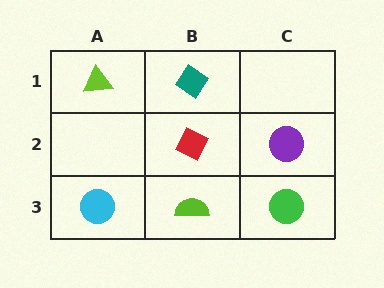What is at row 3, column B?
A lime semicircle.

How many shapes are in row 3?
3 shapes.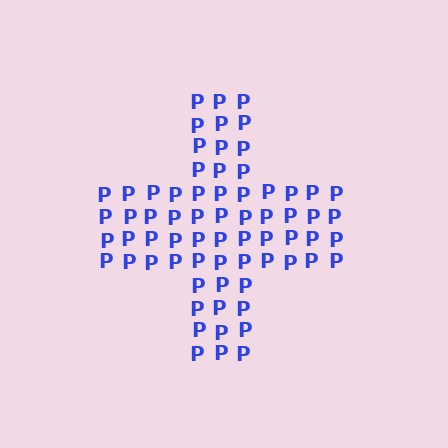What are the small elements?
The small elements are letter P's.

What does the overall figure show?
The overall figure shows a cross.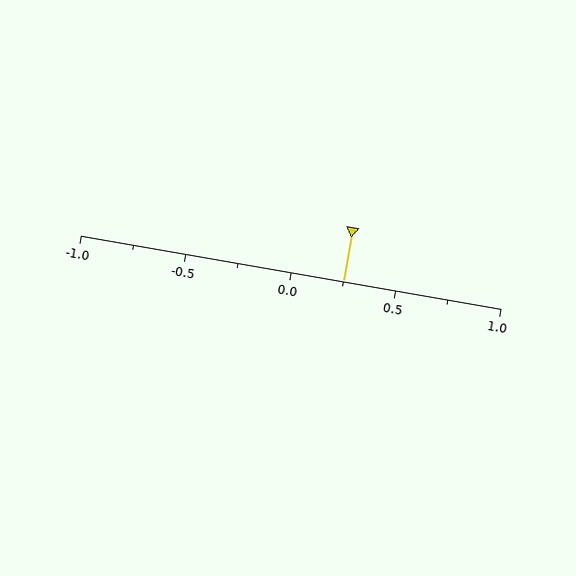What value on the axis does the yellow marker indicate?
The marker indicates approximately 0.25.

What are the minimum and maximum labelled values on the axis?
The axis runs from -1.0 to 1.0.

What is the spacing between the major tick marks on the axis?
The major ticks are spaced 0.5 apart.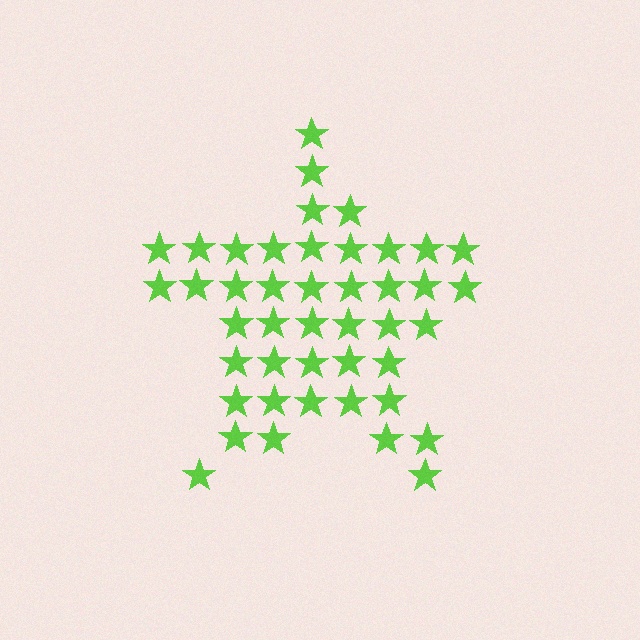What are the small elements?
The small elements are stars.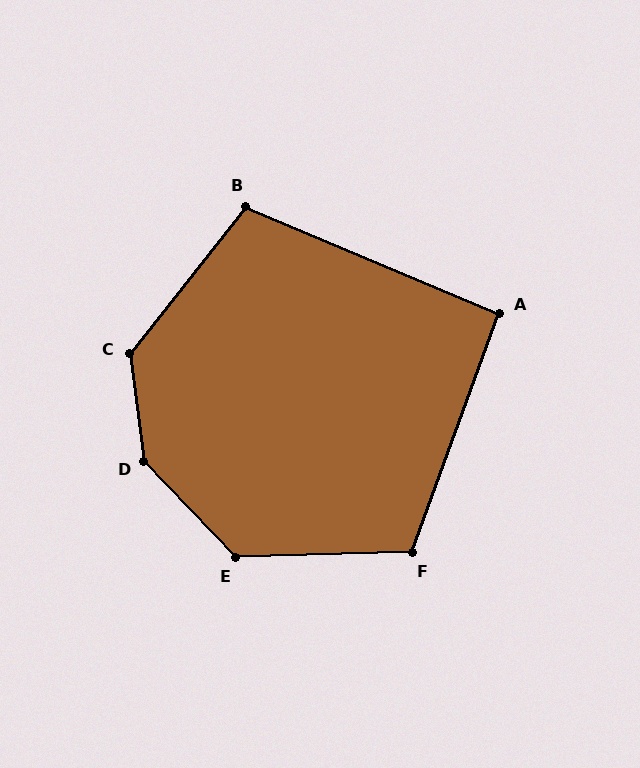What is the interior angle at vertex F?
Approximately 111 degrees (obtuse).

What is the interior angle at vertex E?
Approximately 133 degrees (obtuse).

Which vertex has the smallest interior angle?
A, at approximately 93 degrees.